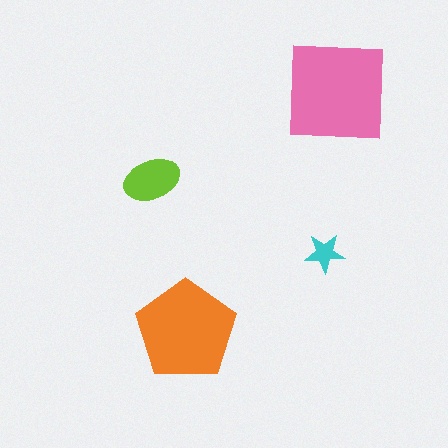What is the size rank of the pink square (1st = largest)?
1st.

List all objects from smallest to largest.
The cyan star, the lime ellipse, the orange pentagon, the pink square.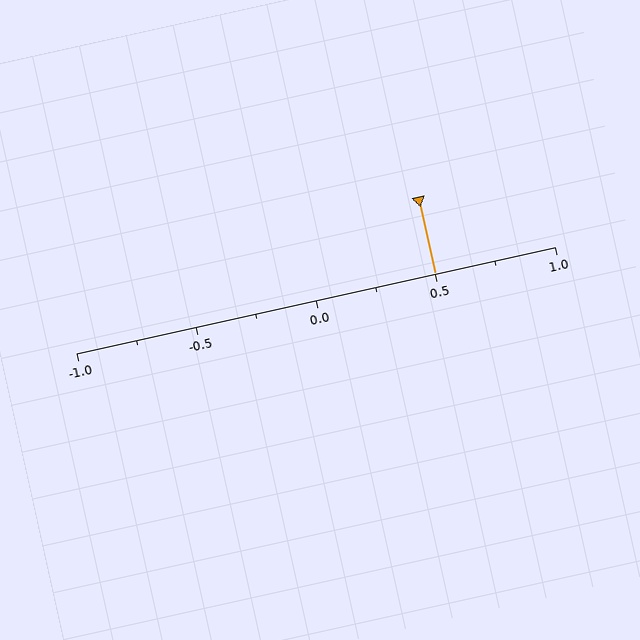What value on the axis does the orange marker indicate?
The marker indicates approximately 0.5.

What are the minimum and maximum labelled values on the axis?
The axis runs from -1.0 to 1.0.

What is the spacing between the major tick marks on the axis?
The major ticks are spaced 0.5 apart.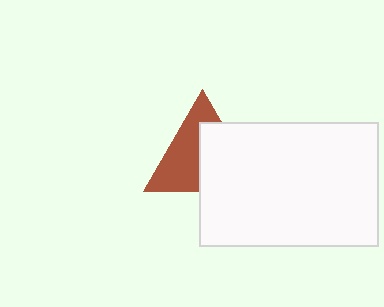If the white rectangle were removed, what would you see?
You would see the complete brown triangle.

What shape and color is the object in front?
The object in front is a white rectangle.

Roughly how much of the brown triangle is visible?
About half of it is visible (roughly 52%).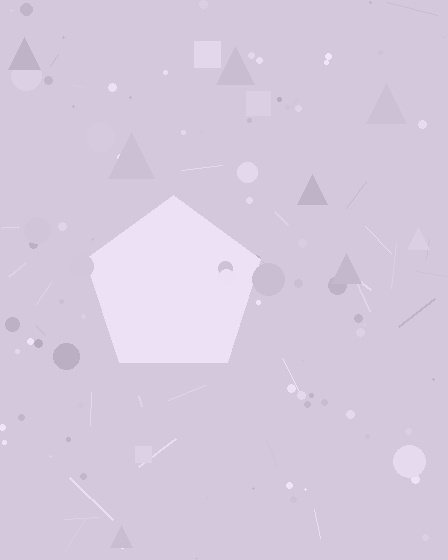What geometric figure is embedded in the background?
A pentagon is embedded in the background.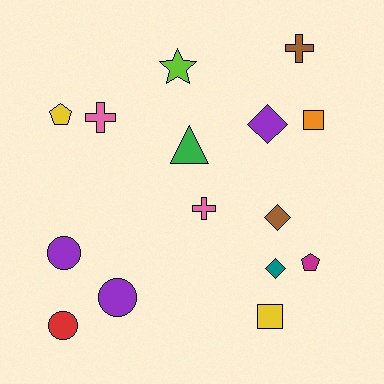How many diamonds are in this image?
There are 3 diamonds.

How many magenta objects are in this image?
There is 1 magenta object.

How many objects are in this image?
There are 15 objects.